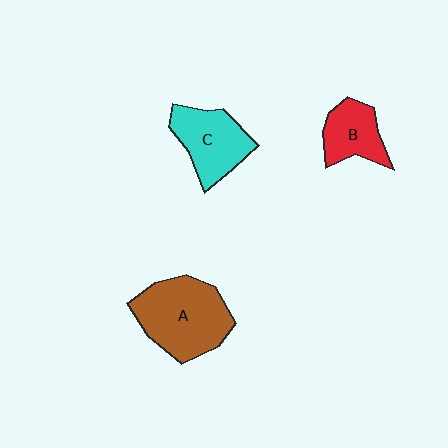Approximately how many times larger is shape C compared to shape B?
Approximately 1.3 times.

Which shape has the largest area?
Shape A (brown).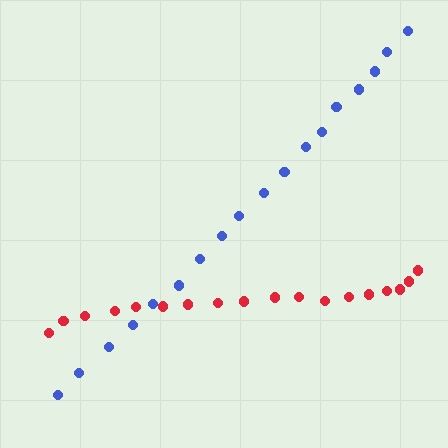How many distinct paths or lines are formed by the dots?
There are 2 distinct paths.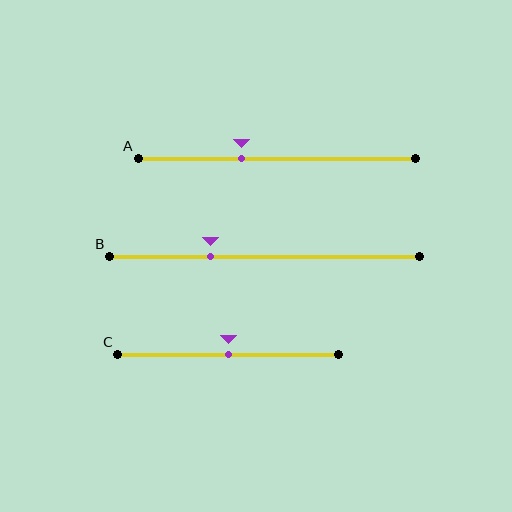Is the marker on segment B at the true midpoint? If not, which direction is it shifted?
No, the marker on segment B is shifted to the left by about 17% of the segment length.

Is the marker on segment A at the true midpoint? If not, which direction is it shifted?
No, the marker on segment A is shifted to the left by about 13% of the segment length.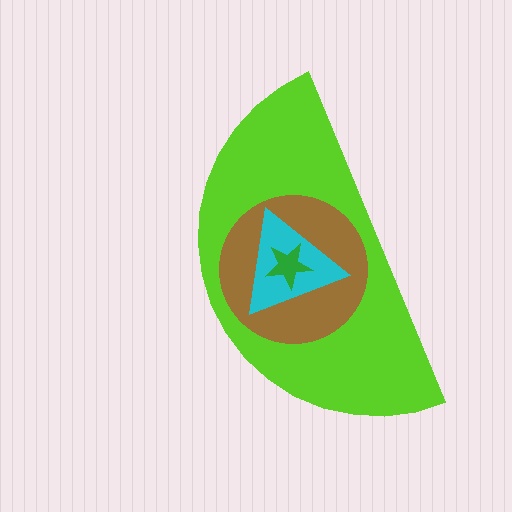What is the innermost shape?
The green star.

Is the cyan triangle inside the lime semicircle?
Yes.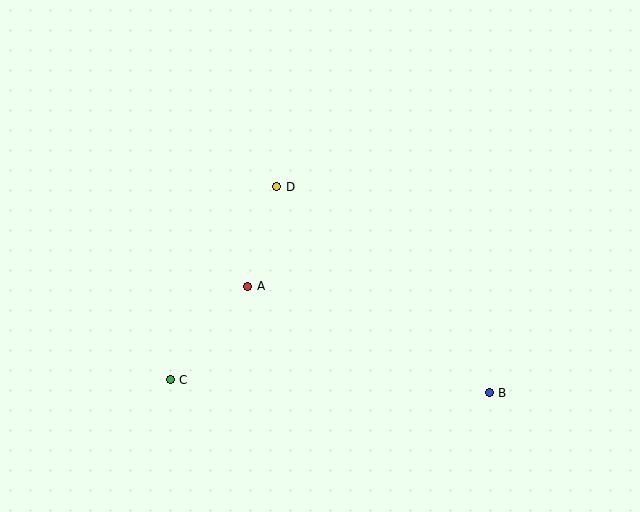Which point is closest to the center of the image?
Point A at (248, 286) is closest to the center.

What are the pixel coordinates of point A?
Point A is at (248, 286).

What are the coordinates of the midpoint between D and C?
The midpoint between D and C is at (224, 283).